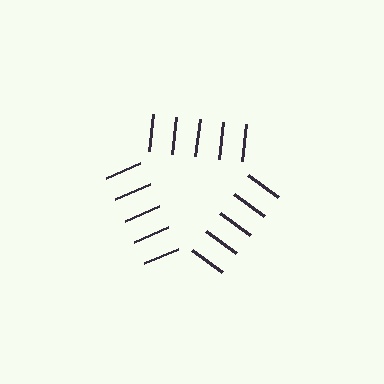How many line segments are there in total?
15 — 5 along each of the 3 edges.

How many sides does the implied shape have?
3 sides — the line-ends trace a triangle.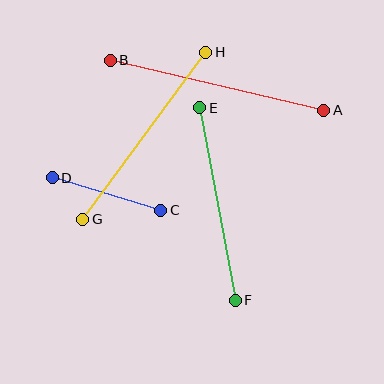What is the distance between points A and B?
The distance is approximately 219 pixels.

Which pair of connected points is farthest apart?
Points A and B are farthest apart.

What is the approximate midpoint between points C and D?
The midpoint is at approximately (107, 194) pixels.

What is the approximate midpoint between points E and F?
The midpoint is at approximately (217, 204) pixels.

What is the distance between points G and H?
The distance is approximately 207 pixels.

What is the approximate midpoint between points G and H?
The midpoint is at approximately (144, 136) pixels.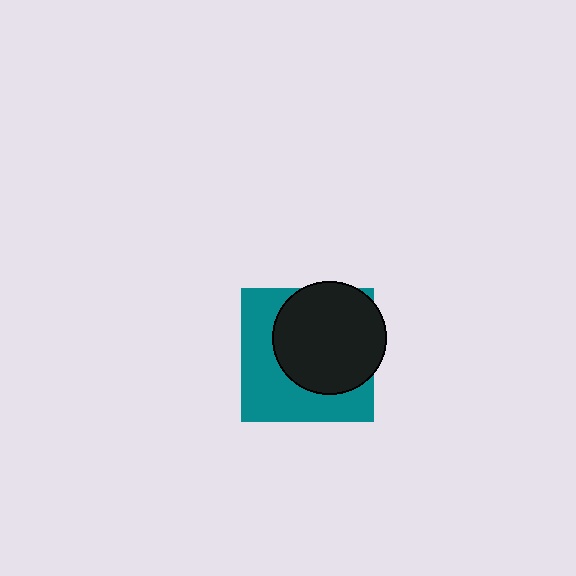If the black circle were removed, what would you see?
You would see the complete teal square.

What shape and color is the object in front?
The object in front is a black circle.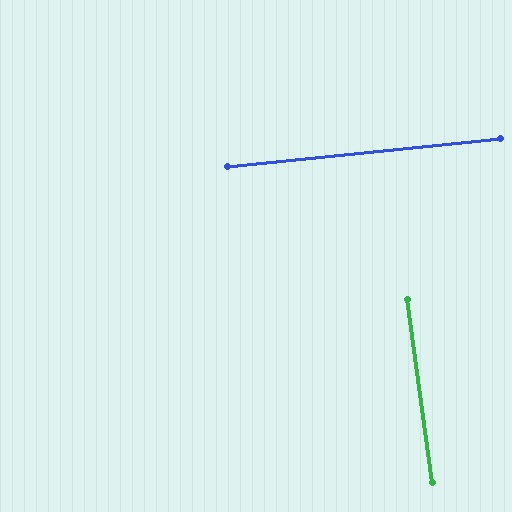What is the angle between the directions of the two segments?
Approximately 88 degrees.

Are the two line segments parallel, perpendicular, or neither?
Perpendicular — they meet at approximately 88°.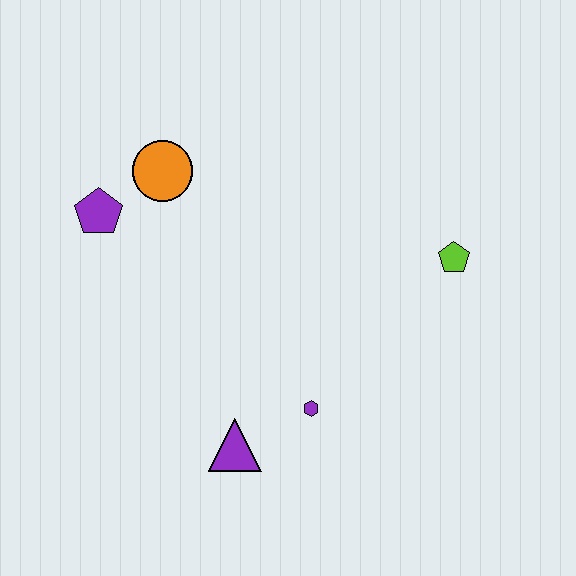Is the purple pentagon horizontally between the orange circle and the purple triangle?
No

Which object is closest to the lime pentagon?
The purple hexagon is closest to the lime pentagon.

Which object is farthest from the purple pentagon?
The lime pentagon is farthest from the purple pentagon.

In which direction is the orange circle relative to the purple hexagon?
The orange circle is above the purple hexagon.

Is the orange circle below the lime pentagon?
No